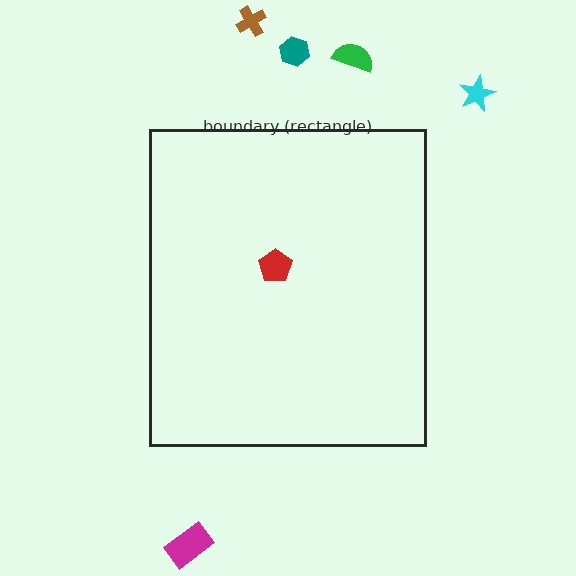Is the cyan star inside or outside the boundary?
Outside.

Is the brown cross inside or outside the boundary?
Outside.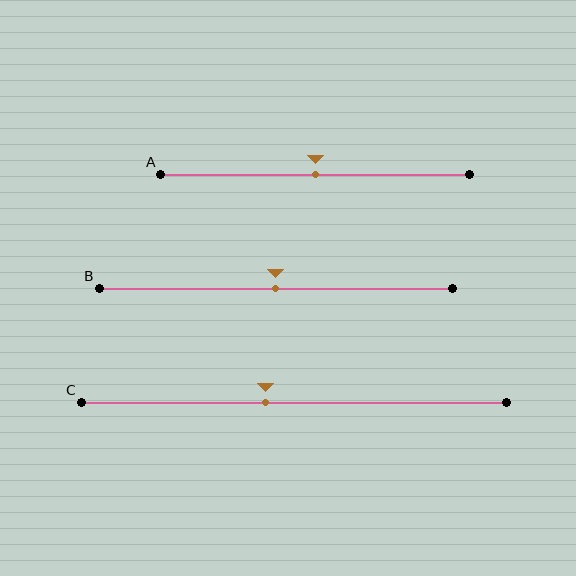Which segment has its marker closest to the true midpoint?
Segment A has its marker closest to the true midpoint.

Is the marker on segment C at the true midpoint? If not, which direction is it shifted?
No, the marker on segment C is shifted to the left by about 7% of the segment length.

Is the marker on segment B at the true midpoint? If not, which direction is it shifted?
Yes, the marker on segment B is at the true midpoint.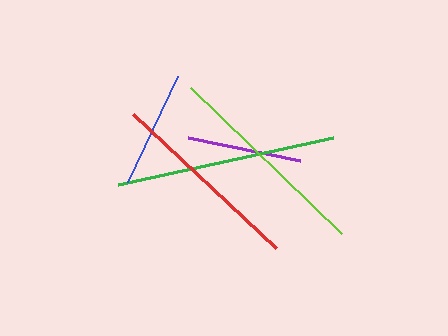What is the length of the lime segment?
The lime segment is approximately 210 pixels long.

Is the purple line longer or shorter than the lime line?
The lime line is longer than the purple line.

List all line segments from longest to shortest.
From longest to shortest: green, lime, red, blue, purple.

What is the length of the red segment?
The red segment is approximately 195 pixels long.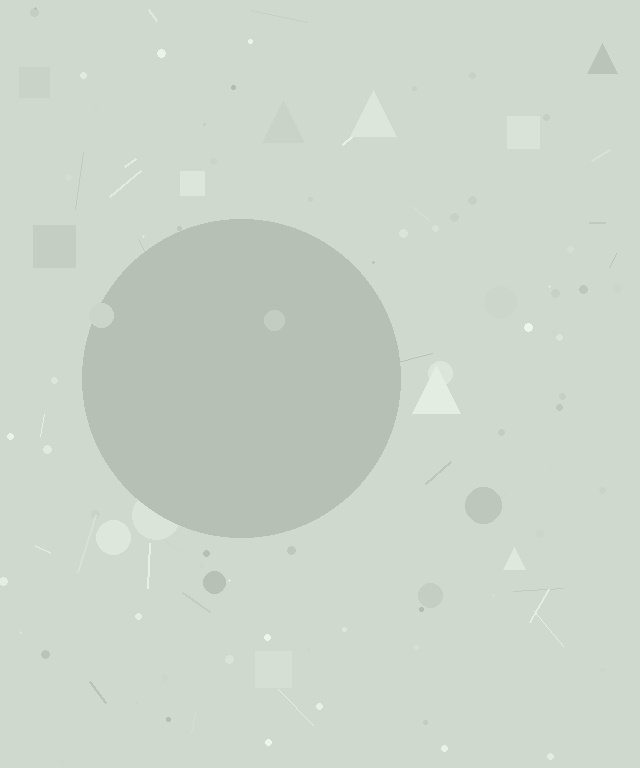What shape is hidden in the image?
A circle is hidden in the image.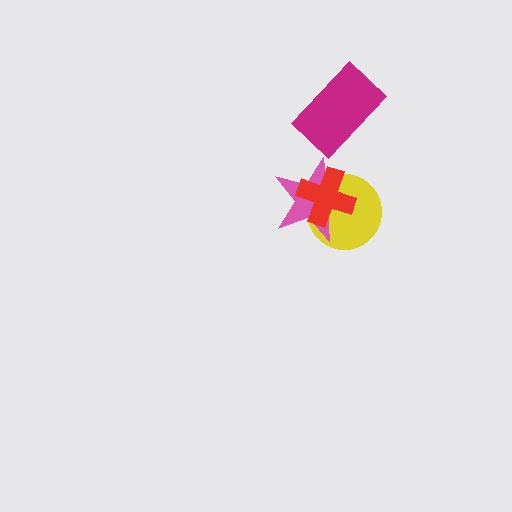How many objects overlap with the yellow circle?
2 objects overlap with the yellow circle.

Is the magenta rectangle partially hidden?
No, no other shape covers it.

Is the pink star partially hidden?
Yes, it is partially covered by another shape.